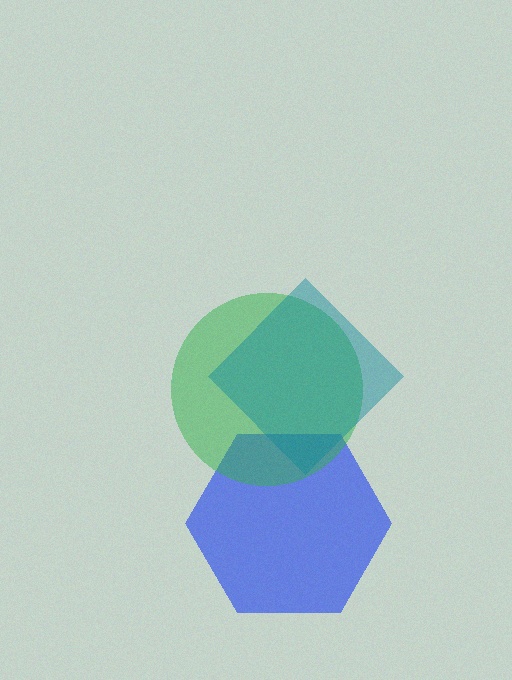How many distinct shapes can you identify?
There are 3 distinct shapes: a blue hexagon, a green circle, a teal diamond.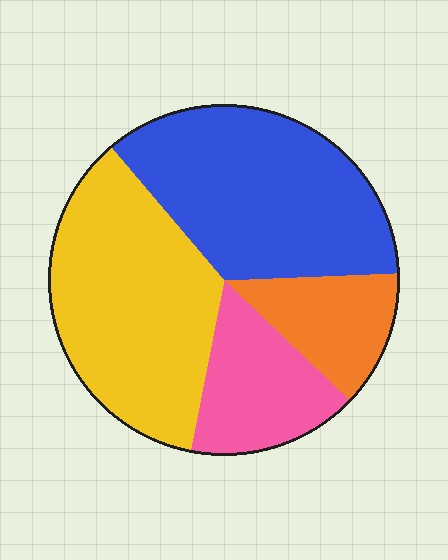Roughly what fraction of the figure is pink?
Pink takes up about one sixth (1/6) of the figure.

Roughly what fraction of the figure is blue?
Blue covers around 35% of the figure.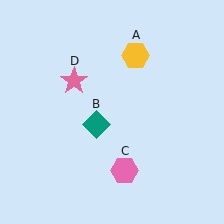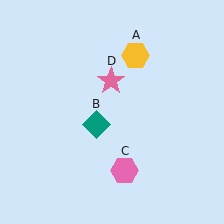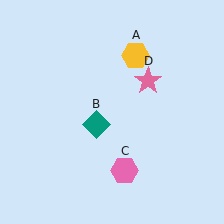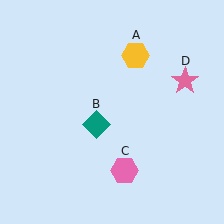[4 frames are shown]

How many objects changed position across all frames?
1 object changed position: pink star (object D).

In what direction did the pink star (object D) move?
The pink star (object D) moved right.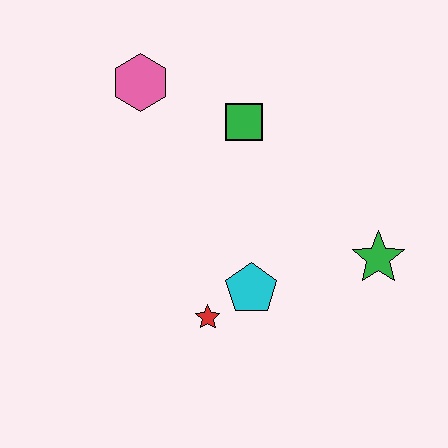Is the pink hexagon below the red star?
No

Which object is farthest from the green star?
The pink hexagon is farthest from the green star.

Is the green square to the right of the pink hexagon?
Yes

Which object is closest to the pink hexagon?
The green square is closest to the pink hexagon.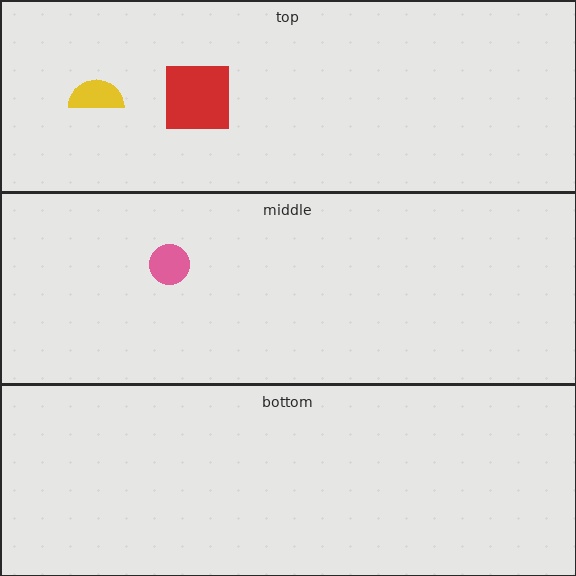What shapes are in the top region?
The yellow semicircle, the red square.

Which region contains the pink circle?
The middle region.